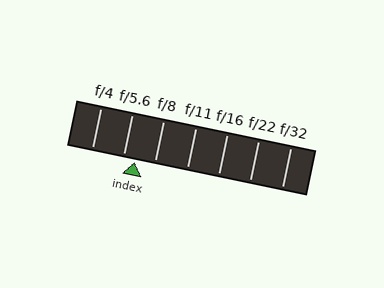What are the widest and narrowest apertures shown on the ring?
The widest aperture shown is f/4 and the narrowest is f/32.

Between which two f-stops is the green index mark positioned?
The index mark is between f/5.6 and f/8.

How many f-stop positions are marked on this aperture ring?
There are 7 f-stop positions marked.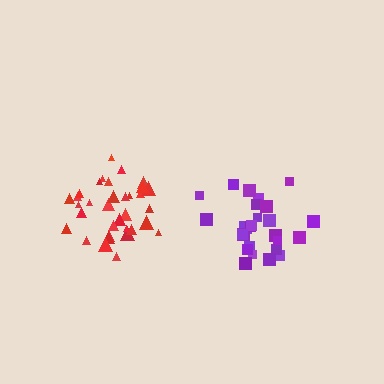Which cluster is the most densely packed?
Purple.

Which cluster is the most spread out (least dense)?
Red.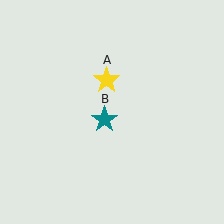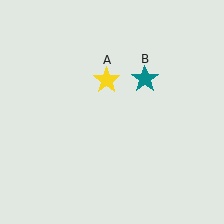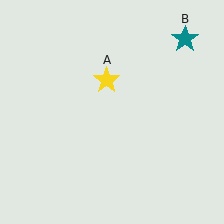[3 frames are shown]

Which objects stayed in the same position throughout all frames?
Yellow star (object A) remained stationary.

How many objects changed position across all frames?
1 object changed position: teal star (object B).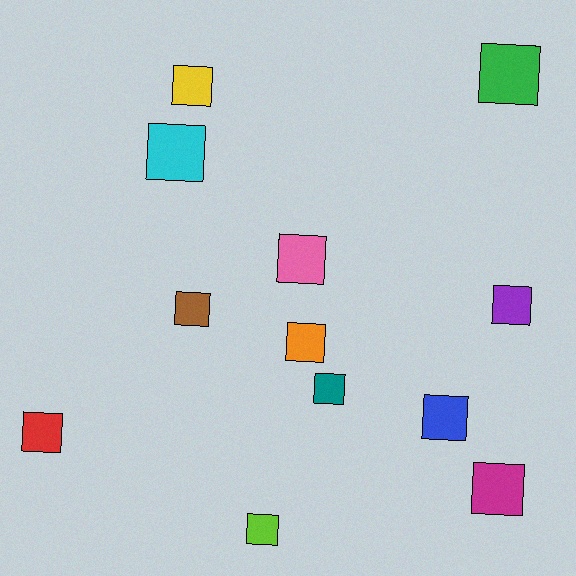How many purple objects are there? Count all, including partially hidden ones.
There is 1 purple object.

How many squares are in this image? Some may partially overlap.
There are 12 squares.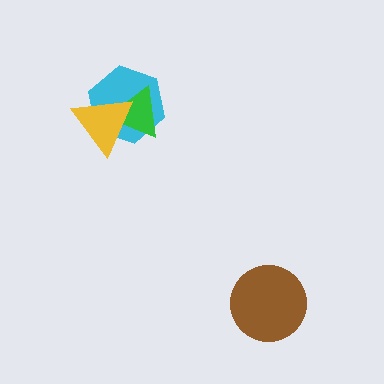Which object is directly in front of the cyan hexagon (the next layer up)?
The green triangle is directly in front of the cyan hexagon.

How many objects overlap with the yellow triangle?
2 objects overlap with the yellow triangle.